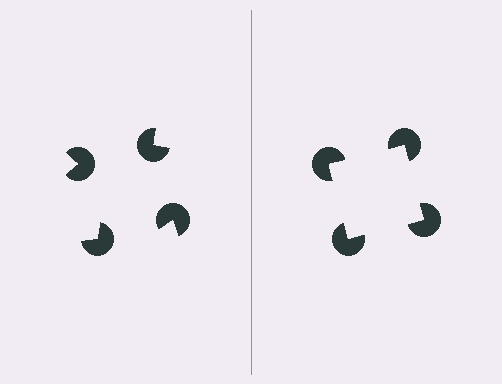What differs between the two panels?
The pac-man discs are positioned identically on both sides; only the wedge orientations differ. On the right they align to a square; on the left they are misaligned.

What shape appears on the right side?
An illusory square.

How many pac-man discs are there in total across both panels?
8 — 4 on each side.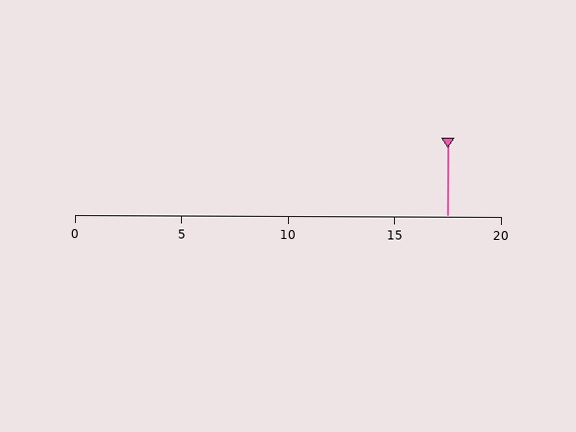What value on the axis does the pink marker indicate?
The marker indicates approximately 17.5.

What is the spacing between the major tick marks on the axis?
The major ticks are spaced 5 apart.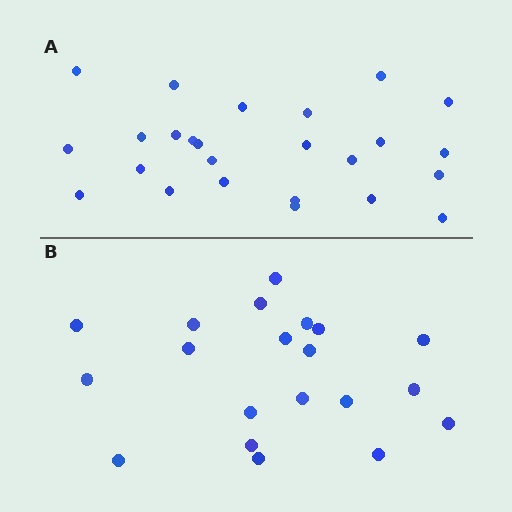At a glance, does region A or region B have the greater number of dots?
Region A (the top region) has more dots.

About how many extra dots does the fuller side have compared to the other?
Region A has about 5 more dots than region B.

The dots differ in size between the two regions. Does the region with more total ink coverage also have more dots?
No. Region B has more total ink coverage because its dots are larger, but region A actually contains more individual dots. Total area can be misleading — the number of items is what matters here.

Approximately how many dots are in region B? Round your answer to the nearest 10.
About 20 dots.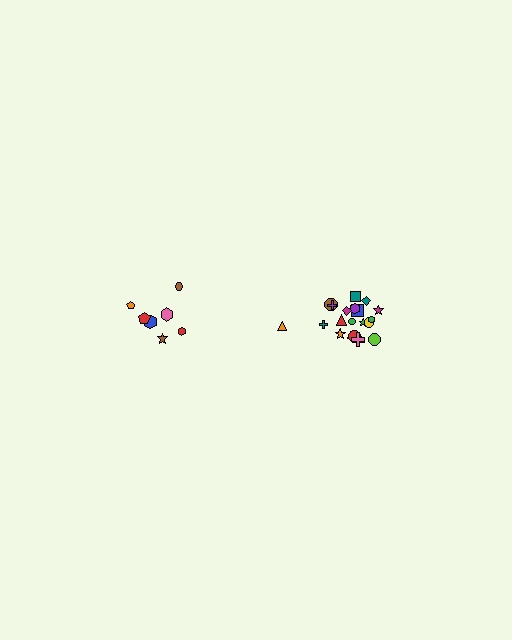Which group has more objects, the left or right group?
The right group.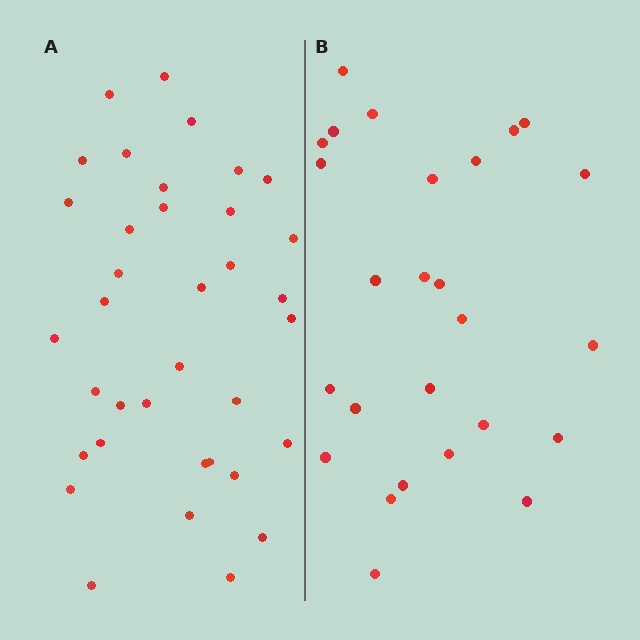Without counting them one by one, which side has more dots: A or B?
Region A (the left region) has more dots.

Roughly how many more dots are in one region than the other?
Region A has roughly 10 or so more dots than region B.